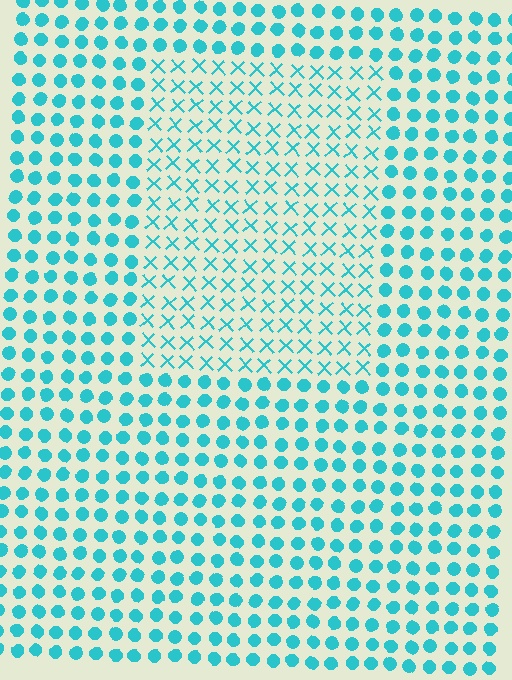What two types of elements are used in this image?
The image uses X marks inside the rectangle region and circles outside it.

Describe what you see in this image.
The image is filled with small cyan elements arranged in a uniform grid. A rectangle-shaped region contains X marks, while the surrounding area contains circles. The boundary is defined purely by the change in element shape.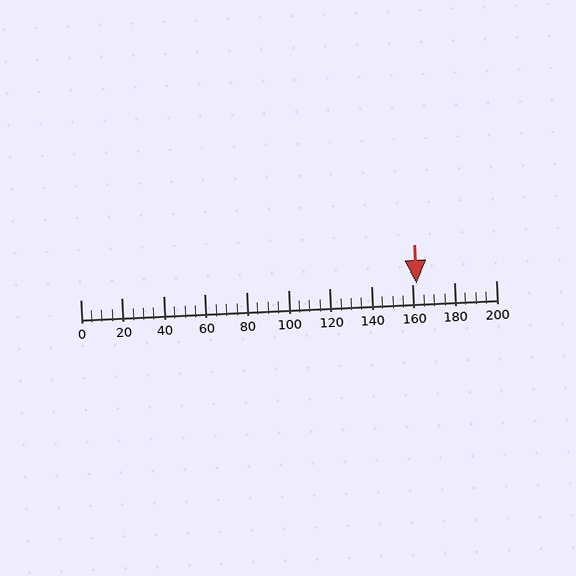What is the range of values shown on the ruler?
The ruler shows values from 0 to 200.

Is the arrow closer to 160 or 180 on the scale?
The arrow is closer to 160.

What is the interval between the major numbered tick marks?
The major tick marks are spaced 20 units apart.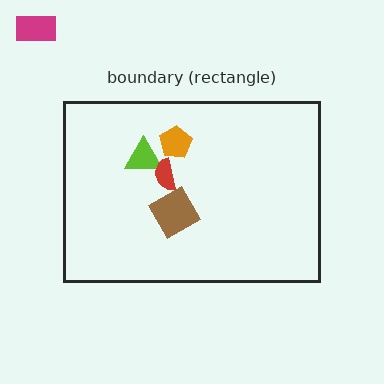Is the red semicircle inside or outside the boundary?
Inside.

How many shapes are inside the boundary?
4 inside, 1 outside.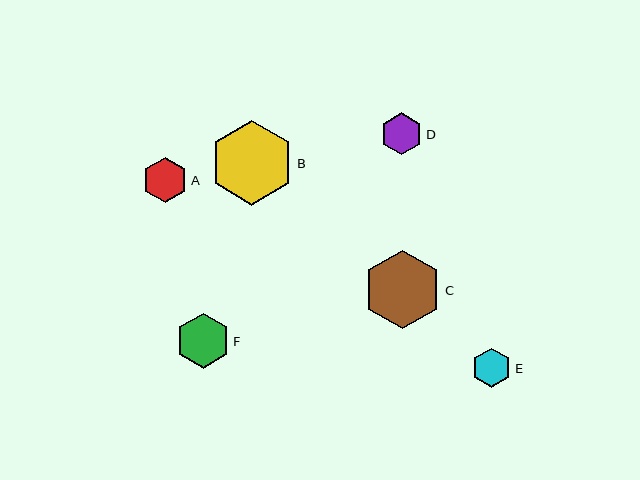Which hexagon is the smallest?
Hexagon E is the smallest with a size of approximately 39 pixels.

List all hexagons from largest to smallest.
From largest to smallest: B, C, F, A, D, E.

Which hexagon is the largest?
Hexagon B is the largest with a size of approximately 85 pixels.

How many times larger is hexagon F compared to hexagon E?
Hexagon F is approximately 1.4 times the size of hexagon E.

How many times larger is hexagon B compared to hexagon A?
Hexagon B is approximately 1.9 times the size of hexagon A.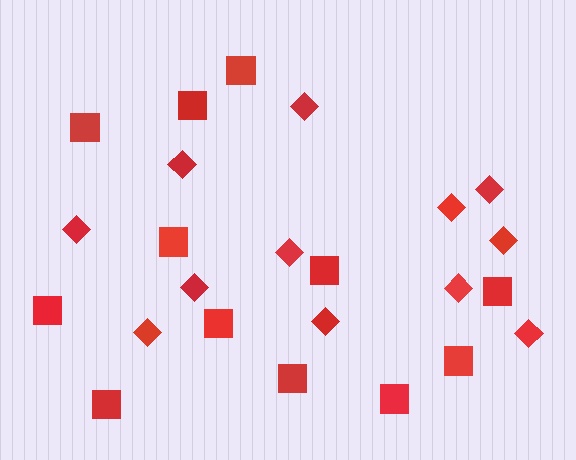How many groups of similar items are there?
There are 2 groups: one group of diamonds (12) and one group of squares (12).